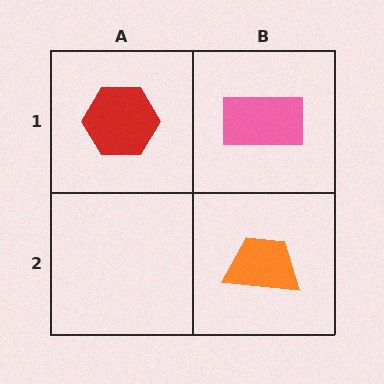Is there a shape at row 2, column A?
No, that cell is empty.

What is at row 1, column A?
A red hexagon.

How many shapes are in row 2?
1 shape.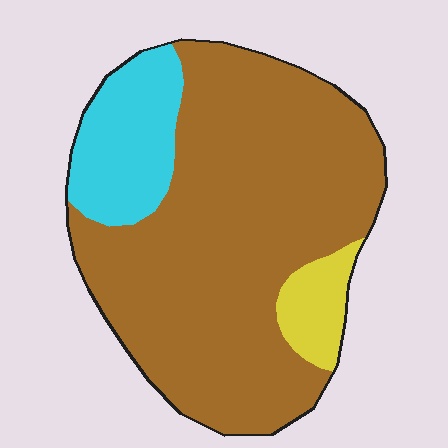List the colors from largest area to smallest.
From largest to smallest: brown, cyan, yellow.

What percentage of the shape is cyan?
Cyan covers roughly 15% of the shape.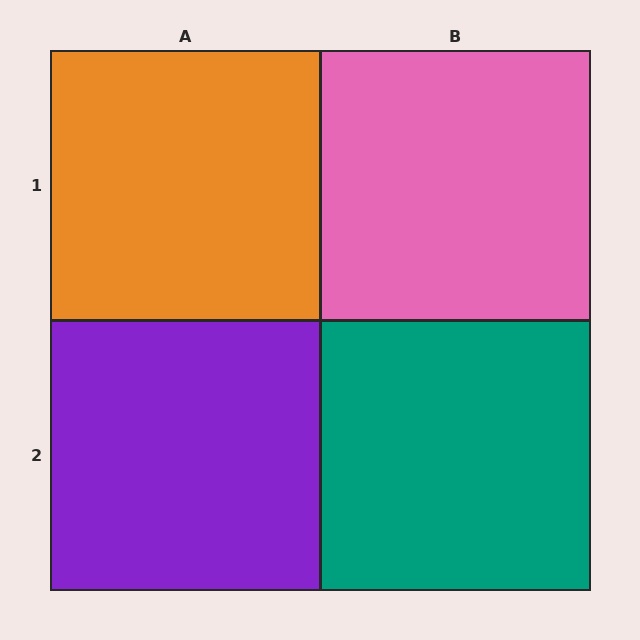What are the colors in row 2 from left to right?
Purple, teal.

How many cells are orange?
1 cell is orange.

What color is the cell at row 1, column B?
Pink.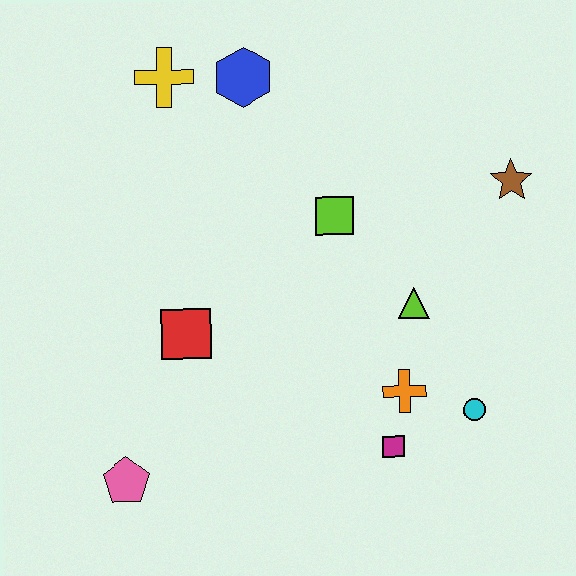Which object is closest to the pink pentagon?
The red square is closest to the pink pentagon.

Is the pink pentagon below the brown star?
Yes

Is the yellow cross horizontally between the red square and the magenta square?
No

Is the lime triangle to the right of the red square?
Yes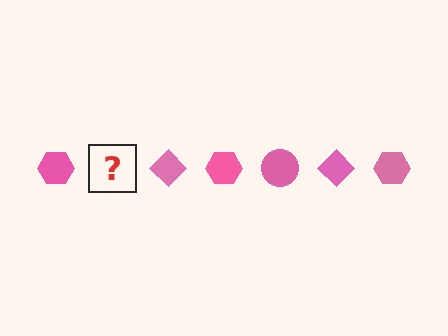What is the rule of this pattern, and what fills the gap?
The rule is that the pattern cycles through hexagon, circle, diamond shapes in pink. The gap should be filled with a pink circle.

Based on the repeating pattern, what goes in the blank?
The blank should be a pink circle.